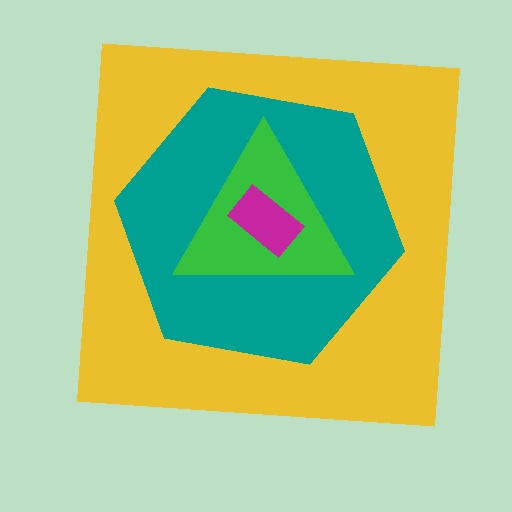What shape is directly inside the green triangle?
The magenta rectangle.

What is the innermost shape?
The magenta rectangle.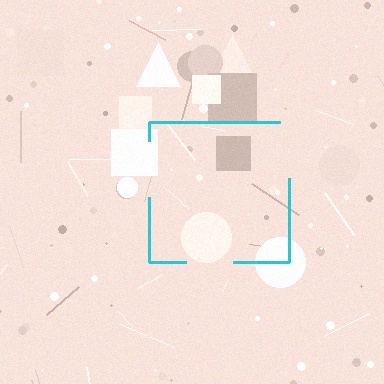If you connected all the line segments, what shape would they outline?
They would outline a square.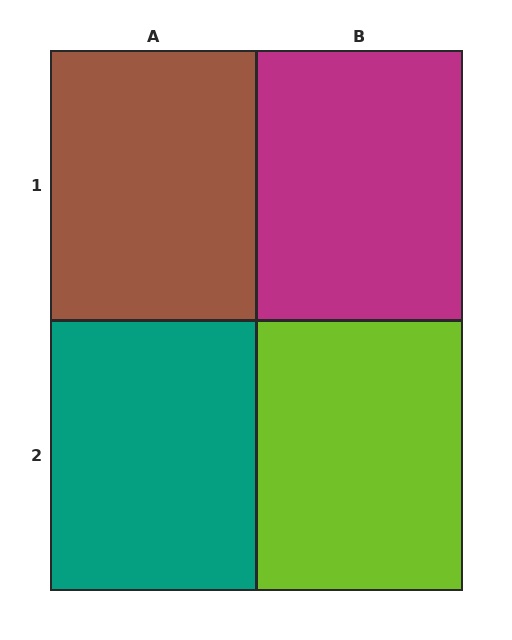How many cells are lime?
1 cell is lime.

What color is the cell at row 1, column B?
Magenta.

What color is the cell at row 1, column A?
Brown.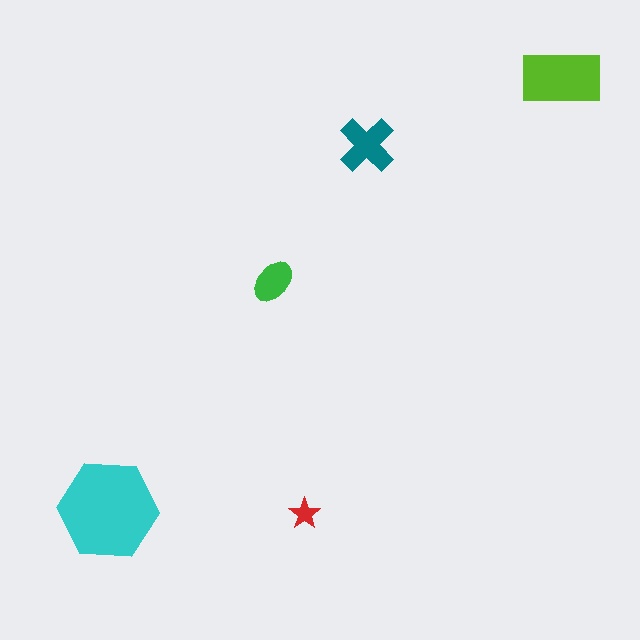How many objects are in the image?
There are 5 objects in the image.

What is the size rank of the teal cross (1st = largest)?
3rd.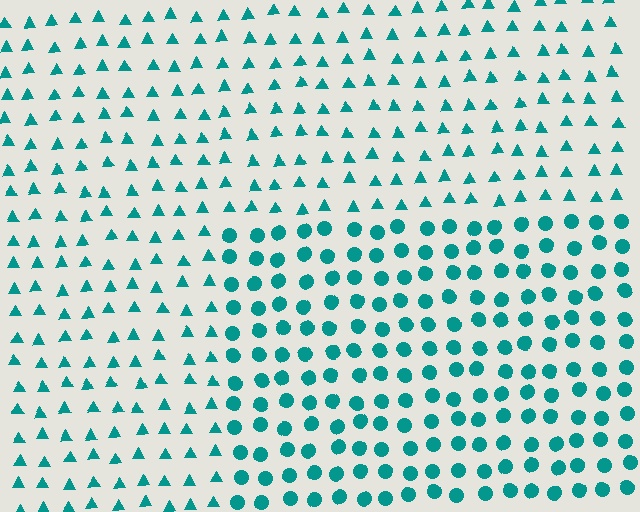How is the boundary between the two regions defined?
The boundary is defined by a change in element shape: circles inside vs. triangles outside. All elements share the same color and spacing.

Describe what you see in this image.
The image is filled with small teal elements arranged in a uniform grid. A rectangle-shaped region contains circles, while the surrounding area contains triangles. The boundary is defined purely by the change in element shape.